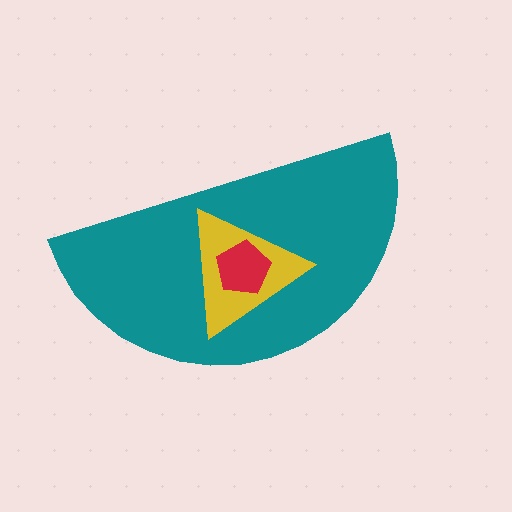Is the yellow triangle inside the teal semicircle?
Yes.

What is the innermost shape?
The red pentagon.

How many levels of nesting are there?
3.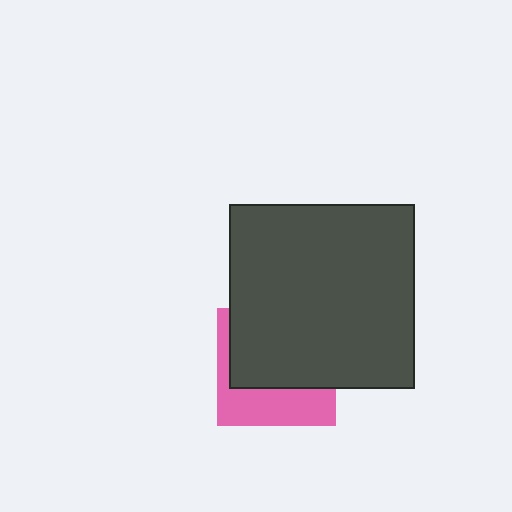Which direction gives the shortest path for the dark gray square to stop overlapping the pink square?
Moving up gives the shortest separation.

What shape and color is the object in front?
The object in front is a dark gray square.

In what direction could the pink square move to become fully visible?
The pink square could move down. That would shift it out from behind the dark gray square entirely.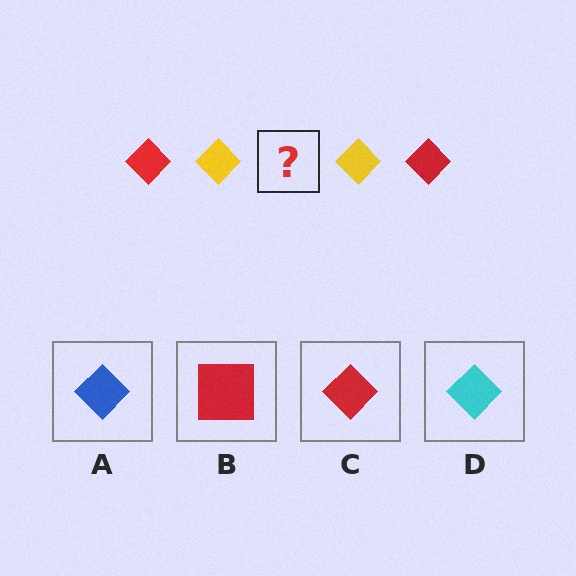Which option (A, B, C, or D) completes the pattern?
C.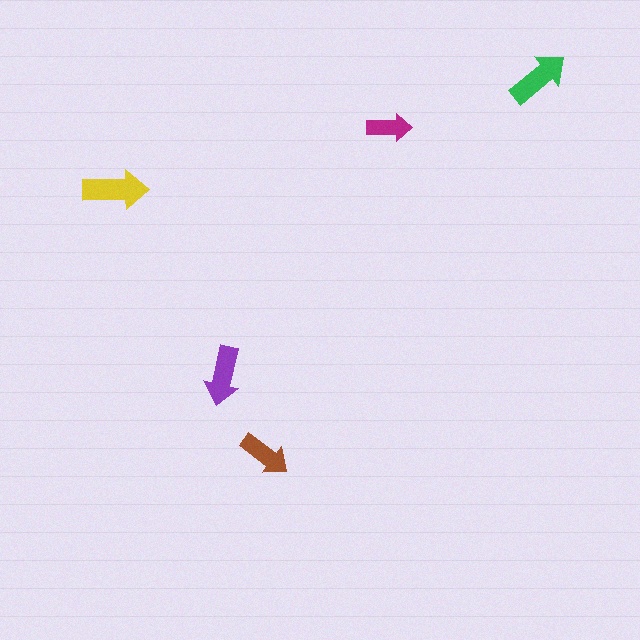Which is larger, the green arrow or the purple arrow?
The green one.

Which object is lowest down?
The brown arrow is bottommost.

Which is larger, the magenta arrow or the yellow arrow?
The yellow one.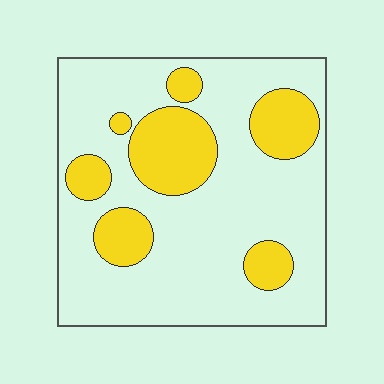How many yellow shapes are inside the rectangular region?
7.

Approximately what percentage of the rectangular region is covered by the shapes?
Approximately 25%.